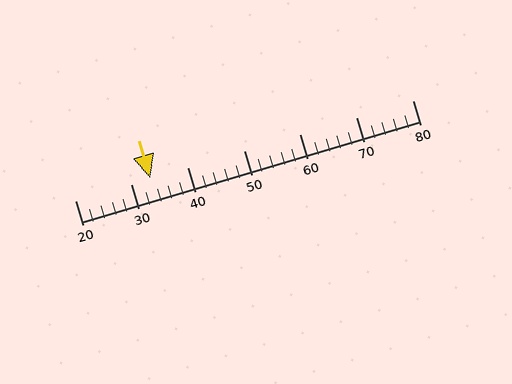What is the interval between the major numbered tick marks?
The major tick marks are spaced 10 units apart.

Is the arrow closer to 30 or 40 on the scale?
The arrow is closer to 30.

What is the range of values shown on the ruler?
The ruler shows values from 20 to 80.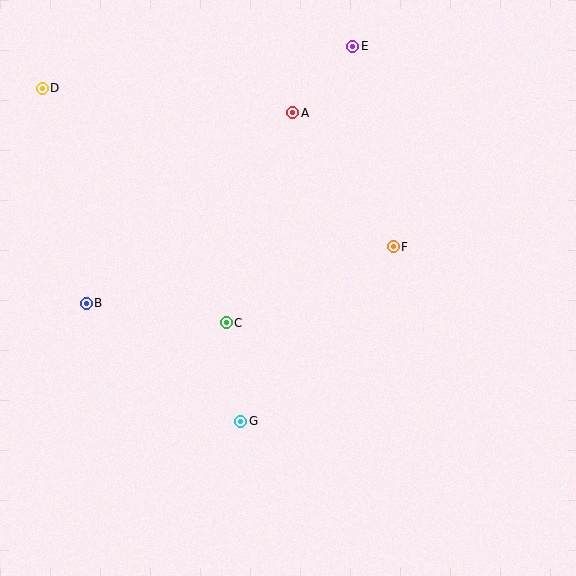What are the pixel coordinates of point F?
Point F is at (393, 247).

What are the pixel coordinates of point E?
Point E is at (353, 46).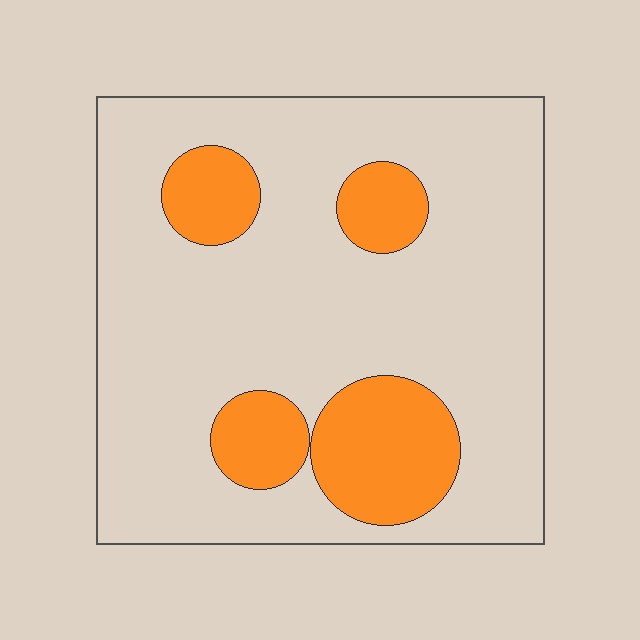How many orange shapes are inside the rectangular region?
4.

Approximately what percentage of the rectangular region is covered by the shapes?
Approximately 20%.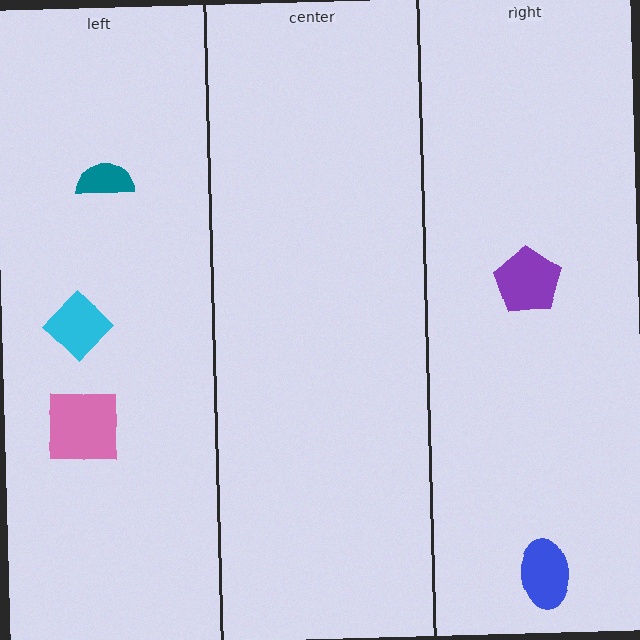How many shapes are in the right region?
2.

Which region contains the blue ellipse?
The right region.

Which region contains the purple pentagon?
The right region.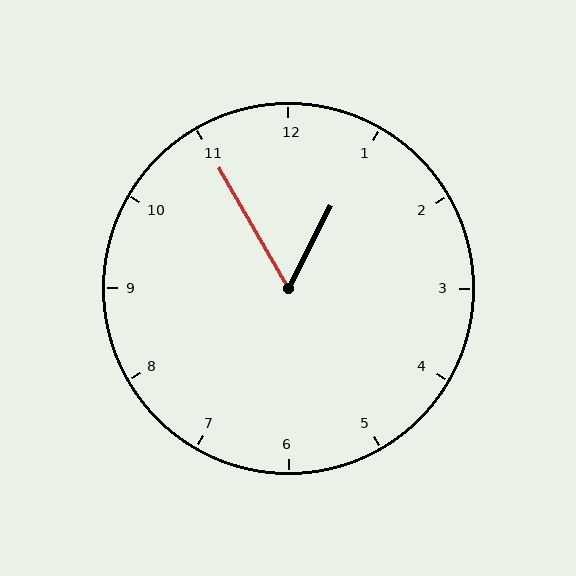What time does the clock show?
12:55.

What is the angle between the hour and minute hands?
Approximately 58 degrees.